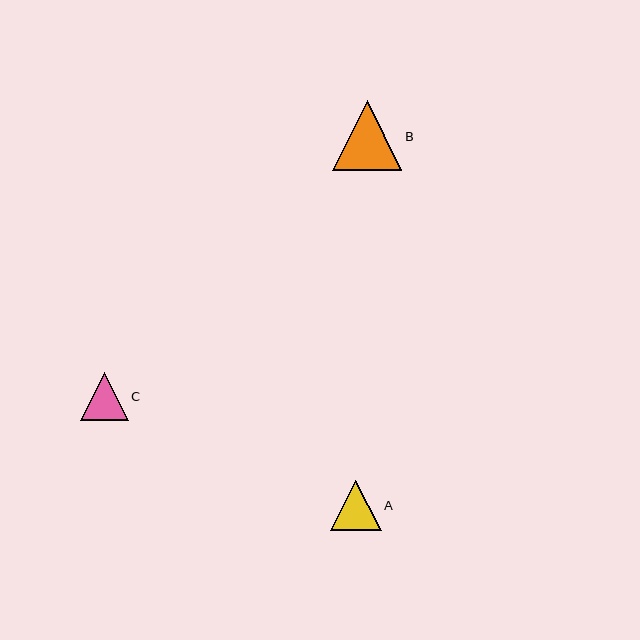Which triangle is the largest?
Triangle B is the largest with a size of approximately 69 pixels.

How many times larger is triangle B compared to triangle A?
Triangle B is approximately 1.4 times the size of triangle A.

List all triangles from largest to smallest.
From largest to smallest: B, A, C.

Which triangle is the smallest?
Triangle C is the smallest with a size of approximately 48 pixels.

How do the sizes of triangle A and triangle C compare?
Triangle A and triangle C are approximately the same size.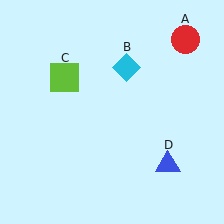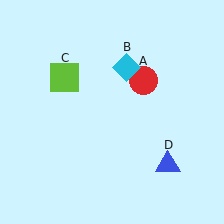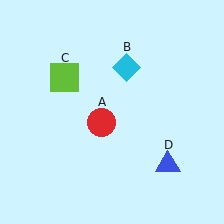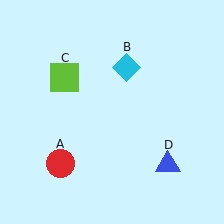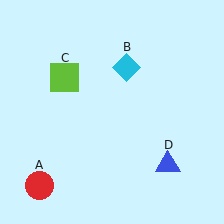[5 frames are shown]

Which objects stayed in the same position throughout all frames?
Cyan diamond (object B) and lime square (object C) and blue triangle (object D) remained stationary.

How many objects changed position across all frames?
1 object changed position: red circle (object A).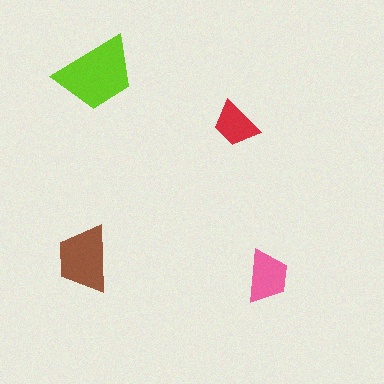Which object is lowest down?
The pink trapezoid is bottommost.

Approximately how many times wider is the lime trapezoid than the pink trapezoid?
About 1.5 times wider.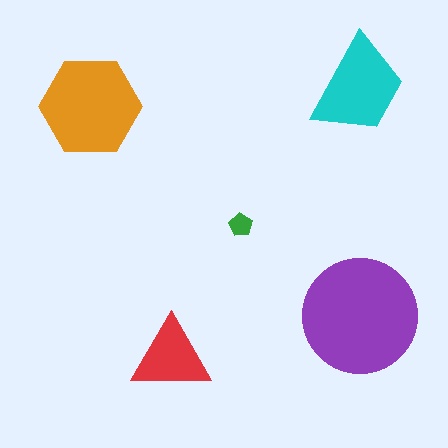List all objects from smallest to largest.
The green pentagon, the red triangle, the cyan trapezoid, the orange hexagon, the purple circle.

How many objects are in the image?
There are 5 objects in the image.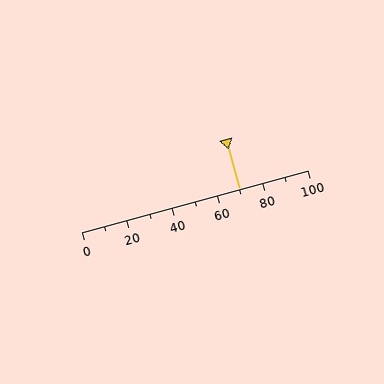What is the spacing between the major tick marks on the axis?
The major ticks are spaced 20 apart.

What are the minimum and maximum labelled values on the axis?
The axis runs from 0 to 100.